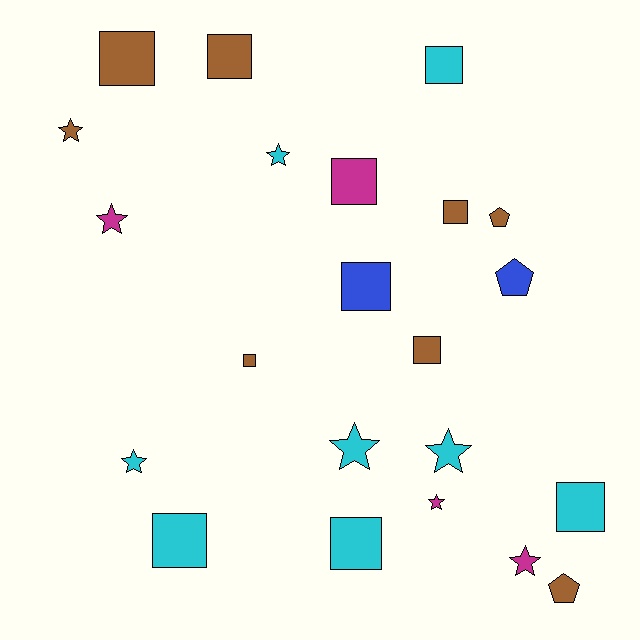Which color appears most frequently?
Brown, with 8 objects.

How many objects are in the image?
There are 22 objects.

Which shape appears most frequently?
Square, with 11 objects.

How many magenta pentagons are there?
There are no magenta pentagons.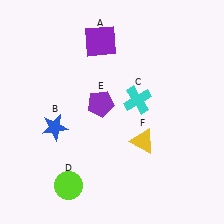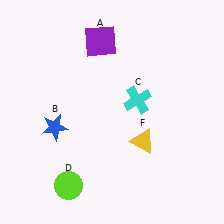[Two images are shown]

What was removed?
The purple pentagon (E) was removed in Image 2.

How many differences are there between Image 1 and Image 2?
There is 1 difference between the two images.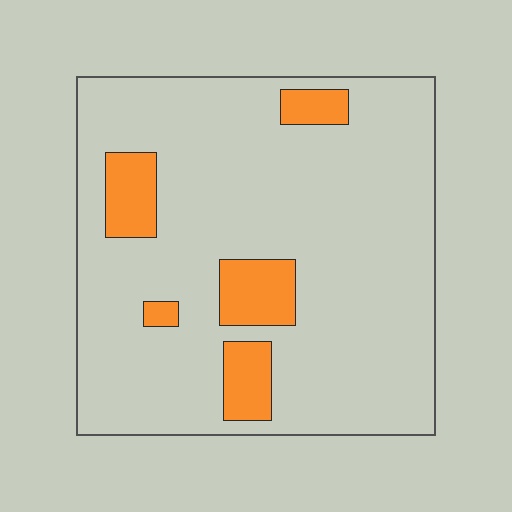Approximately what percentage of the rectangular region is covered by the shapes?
Approximately 15%.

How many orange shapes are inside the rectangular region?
5.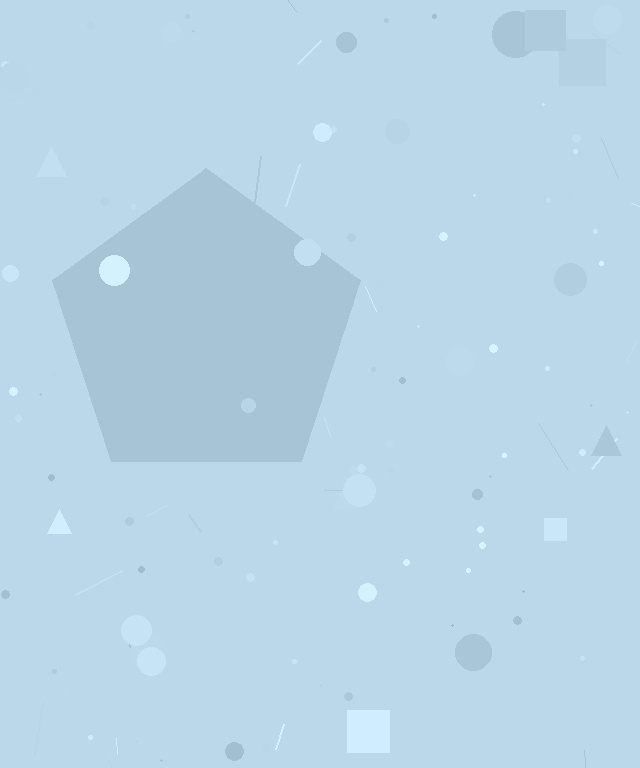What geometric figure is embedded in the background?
A pentagon is embedded in the background.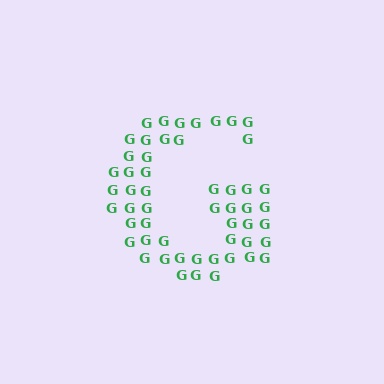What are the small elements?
The small elements are letter G's.